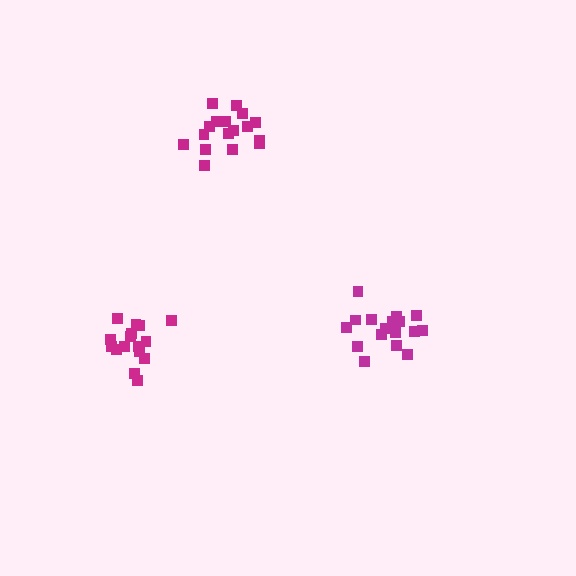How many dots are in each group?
Group 1: 16 dots, Group 2: 17 dots, Group 3: 17 dots (50 total).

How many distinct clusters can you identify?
There are 3 distinct clusters.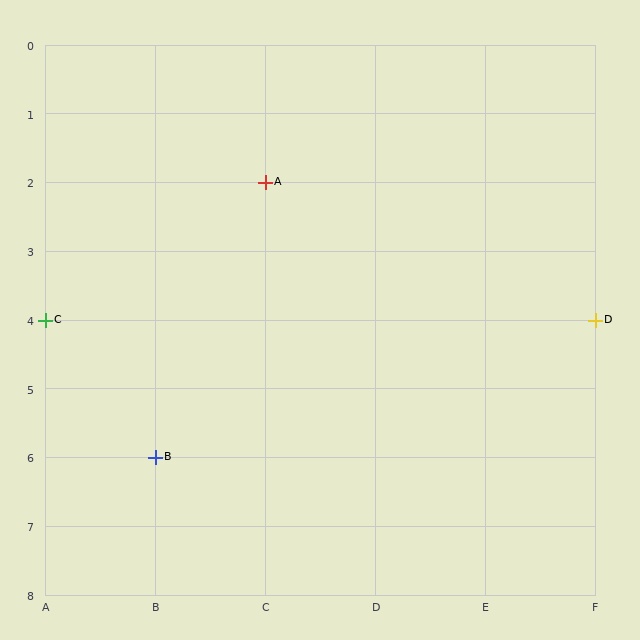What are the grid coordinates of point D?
Point D is at grid coordinates (F, 4).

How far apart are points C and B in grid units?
Points C and B are 1 column and 2 rows apart (about 2.2 grid units diagonally).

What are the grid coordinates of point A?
Point A is at grid coordinates (C, 2).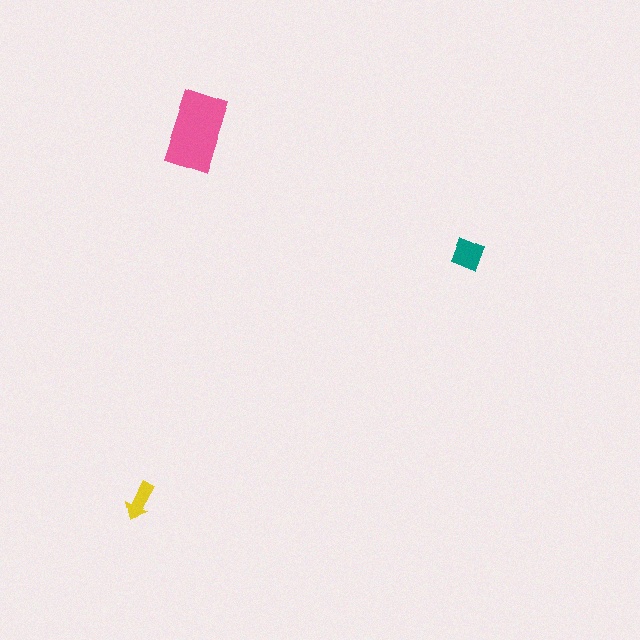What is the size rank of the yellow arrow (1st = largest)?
3rd.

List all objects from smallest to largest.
The yellow arrow, the teal diamond, the pink rectangle.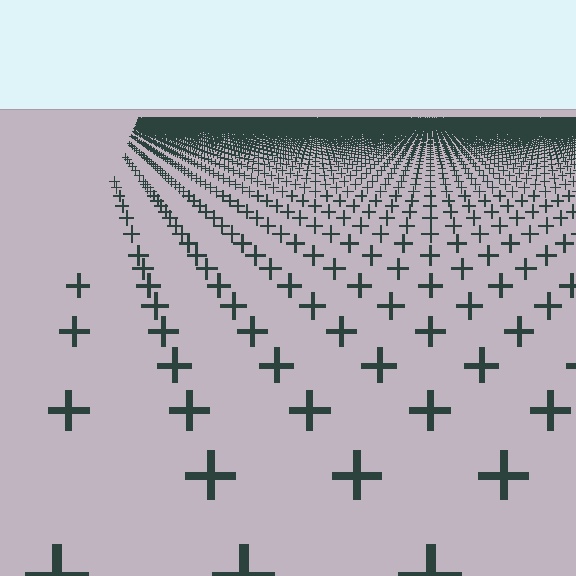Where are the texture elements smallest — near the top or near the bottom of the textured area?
Near the top.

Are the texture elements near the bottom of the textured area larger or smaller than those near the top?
Larger. Near the bottom, elements are closer to the viewer and appear at a bigger on-screen size.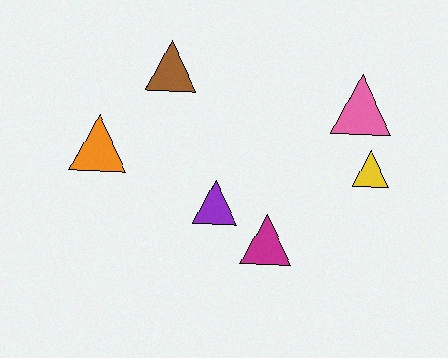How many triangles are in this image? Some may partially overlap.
There are 6 triangles.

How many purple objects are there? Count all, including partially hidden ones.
There is 1 purple object.